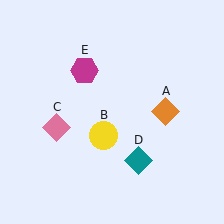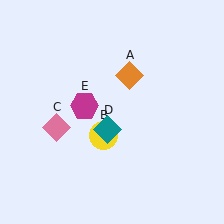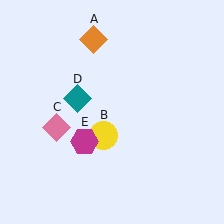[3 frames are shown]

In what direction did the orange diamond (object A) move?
The orange diamond (object A) moved up and to the left.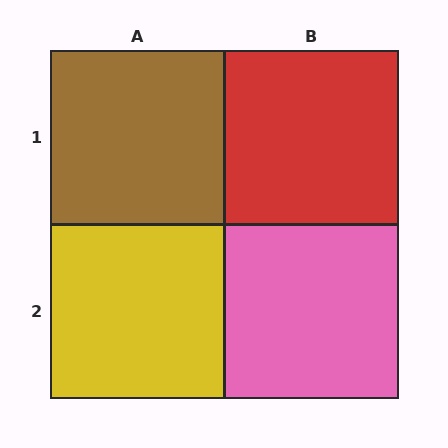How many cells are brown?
1 cell is brown.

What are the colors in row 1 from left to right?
Brown, red.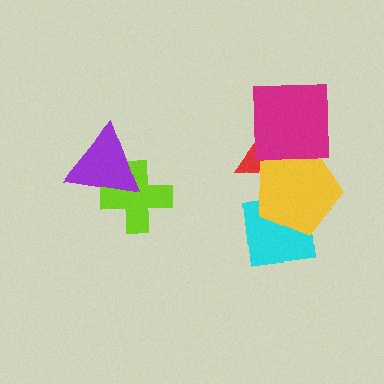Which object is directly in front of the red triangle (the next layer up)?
The yellow pentagon is directly in front of the red triangle.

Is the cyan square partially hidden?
Yes, it is partially covered by another shape.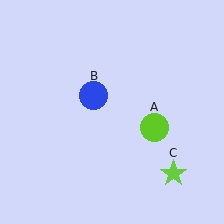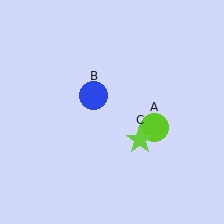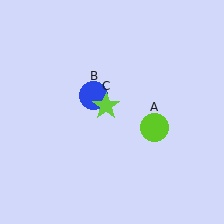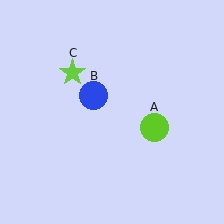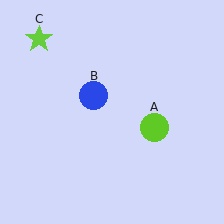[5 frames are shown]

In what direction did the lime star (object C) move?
The lime star (object C) moved up and to the left.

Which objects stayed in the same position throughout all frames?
Lime circle (object A) and blue circle (object B) remained stationary.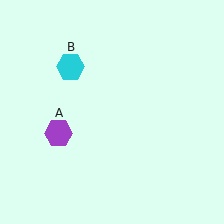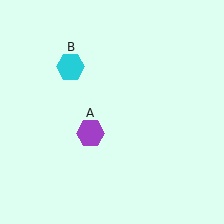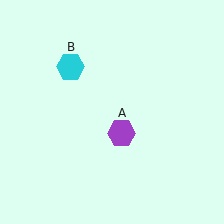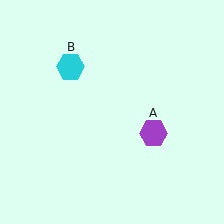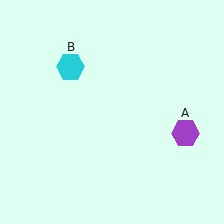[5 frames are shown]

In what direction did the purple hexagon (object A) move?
The purple hexagon (object A) moved right.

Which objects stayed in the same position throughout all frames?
Cyan hexagon (object B) remained stationary.